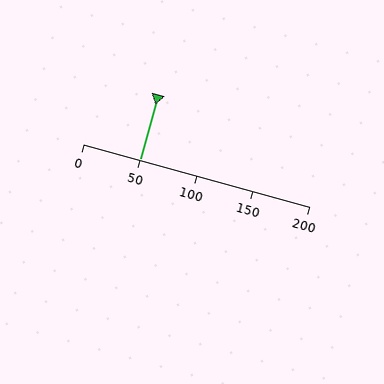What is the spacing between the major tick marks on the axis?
The major ticks are spaced 50 apart.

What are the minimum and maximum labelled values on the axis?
The axis runs from 0 to 200.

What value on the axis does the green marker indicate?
The marker indicates approximately 50.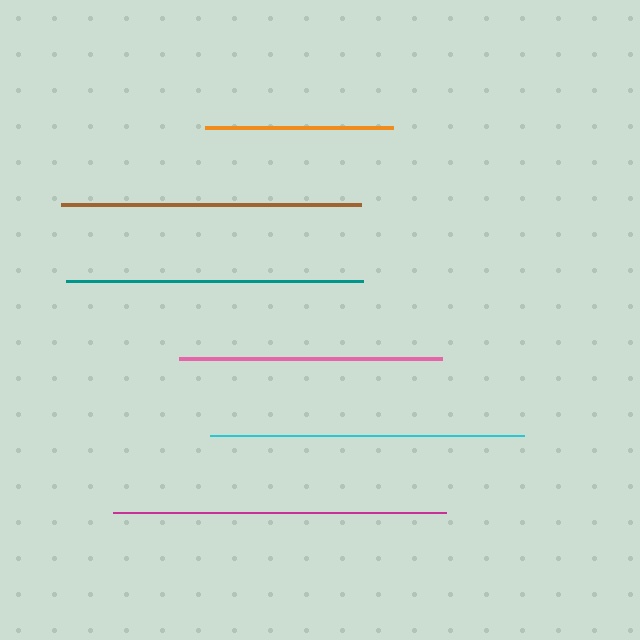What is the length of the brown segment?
The brown segment is approximately 300 pixels long.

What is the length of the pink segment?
The pink segment is approximately 263 pixels long.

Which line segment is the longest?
The magenta line is the longest at approximately 333 pixels.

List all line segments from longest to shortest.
From longest to shortest: magenta, cyan, brown, teal, pink, orange.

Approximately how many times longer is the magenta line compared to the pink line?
The magenta line is approximately 1.3 times the length of the pink line.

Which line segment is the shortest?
The orange line is the shortest at approximately 188 pixels.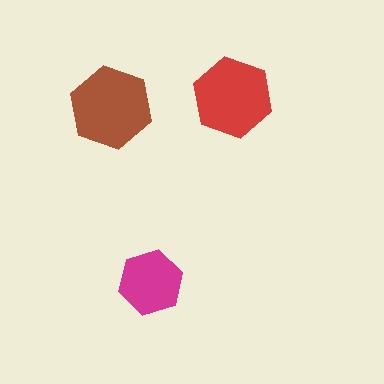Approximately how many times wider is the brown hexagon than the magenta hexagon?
About 1.5 times wider.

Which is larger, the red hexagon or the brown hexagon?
The brown one.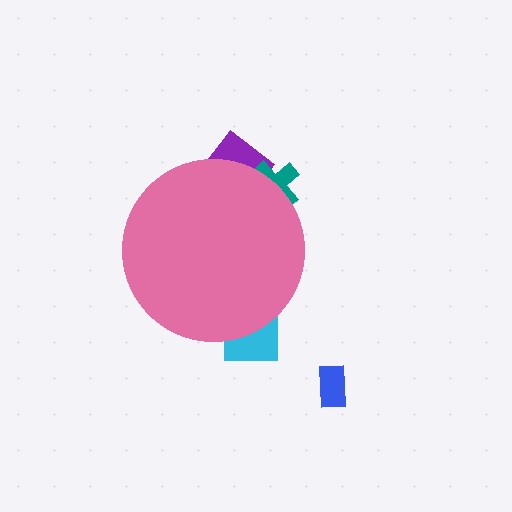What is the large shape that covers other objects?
A pink circle.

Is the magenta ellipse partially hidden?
Yes, the magenta ellipse is partially hidden behind the pink circle.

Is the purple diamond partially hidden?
Yes, the purple diamond is partially hidden behind the pink circle.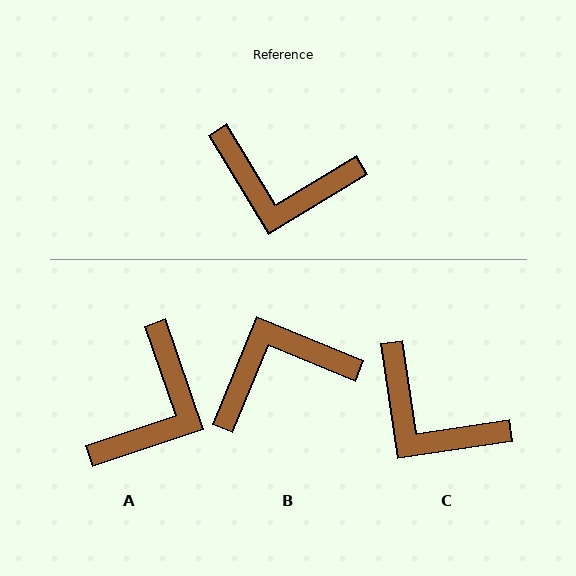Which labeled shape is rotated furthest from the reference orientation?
B, about 143 degrees away.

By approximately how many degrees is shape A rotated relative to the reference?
Approximately 77 degrees counter-clockwise.